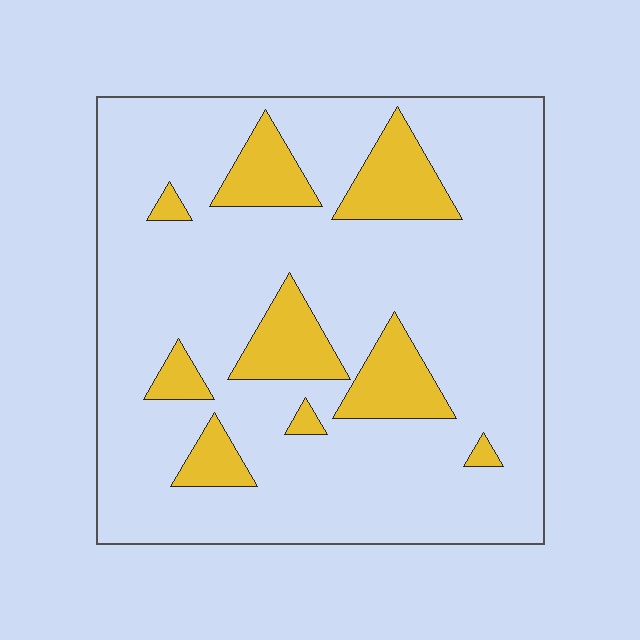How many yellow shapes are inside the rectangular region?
9.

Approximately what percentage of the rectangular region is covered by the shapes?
Approximately 15%.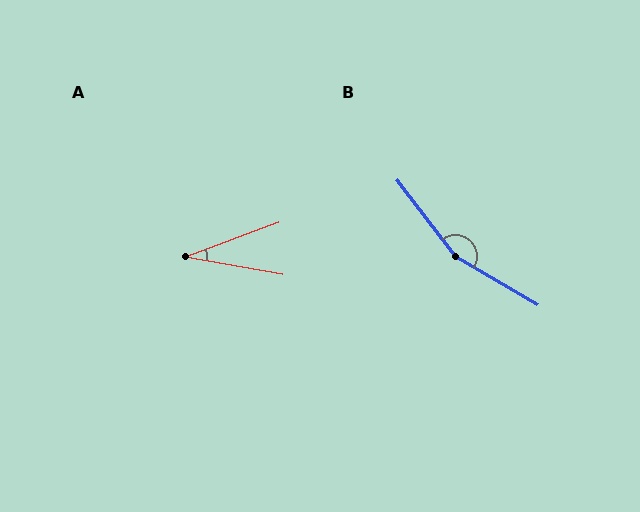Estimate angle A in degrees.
Approximately 30 degrees.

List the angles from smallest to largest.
A (30°), B (158°).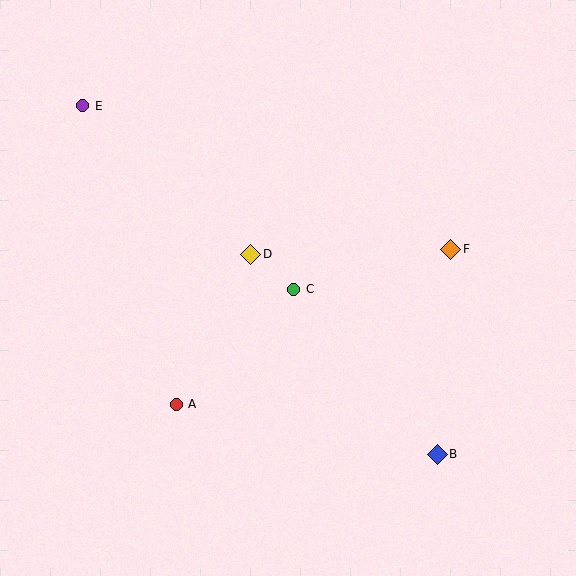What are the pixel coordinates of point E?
Point E is at (83, 106).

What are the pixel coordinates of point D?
Point D is at (251, 254).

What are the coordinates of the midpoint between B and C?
The midpoint between B and C is at (366, 372).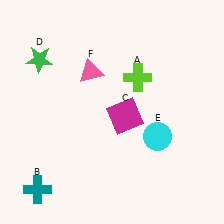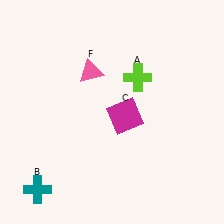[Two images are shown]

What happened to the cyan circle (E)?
The cyan circle (E) was removed in Image 2. It was in the bottom-right area of Image 1.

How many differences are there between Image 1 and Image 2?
There are 2 differences between the two images.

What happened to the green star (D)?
The green star (D) was removed in Image 2. It was in the top-left area of Image 1.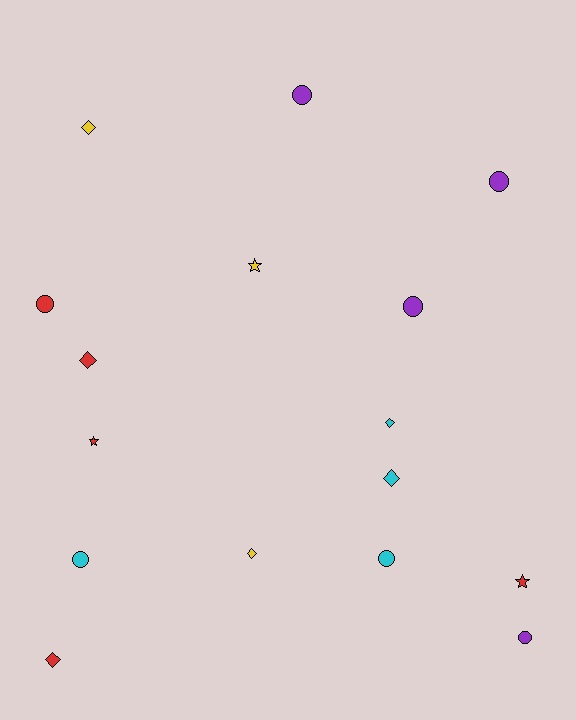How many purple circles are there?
There are 4 purple circles.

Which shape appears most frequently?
Circle, with 7 objects.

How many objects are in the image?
There are 16 objects.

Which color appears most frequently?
Red, with 5 objects.